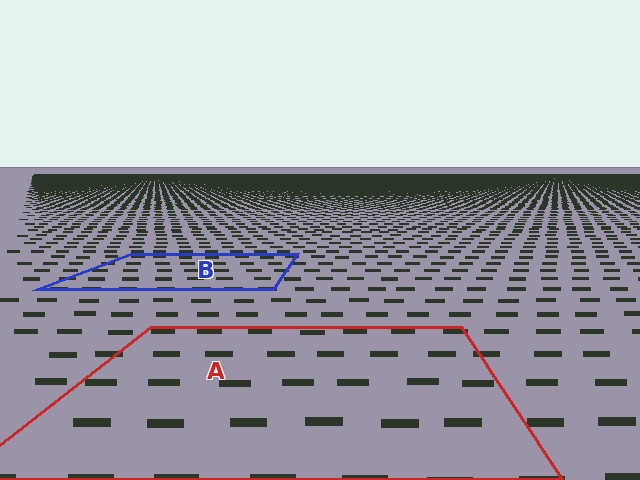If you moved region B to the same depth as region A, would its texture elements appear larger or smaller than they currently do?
They would appear larger. At a closer depth, the same texture elements are projected at a bigger on-screen size.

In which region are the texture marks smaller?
The texture marks are smaller in region B, because it is farther away.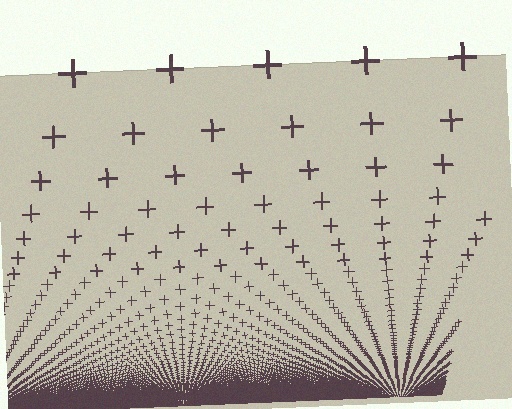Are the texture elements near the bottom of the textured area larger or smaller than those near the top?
Smaller. The gradient is inverted — elements near the bottom are smaller and denser.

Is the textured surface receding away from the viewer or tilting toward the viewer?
The surface appears to tilt toward the viewer. Texture elements get larger and sparser toward the top.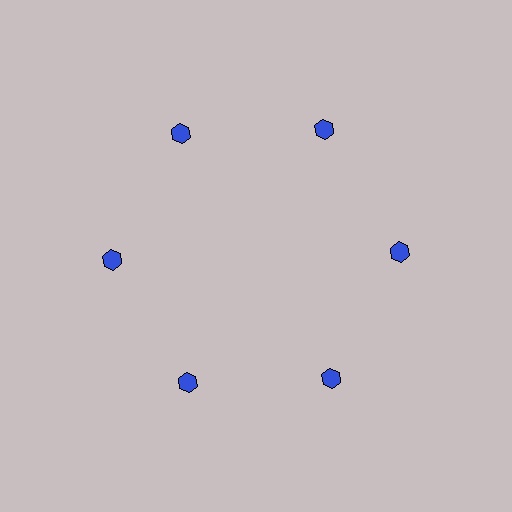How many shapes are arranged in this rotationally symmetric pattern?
There are 6 shapes, arranged in 6 groups of 1.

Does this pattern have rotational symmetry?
Yes, this pattern has 6-fold rotational symmetry. It looks the same after rotating 60 degrees around the center.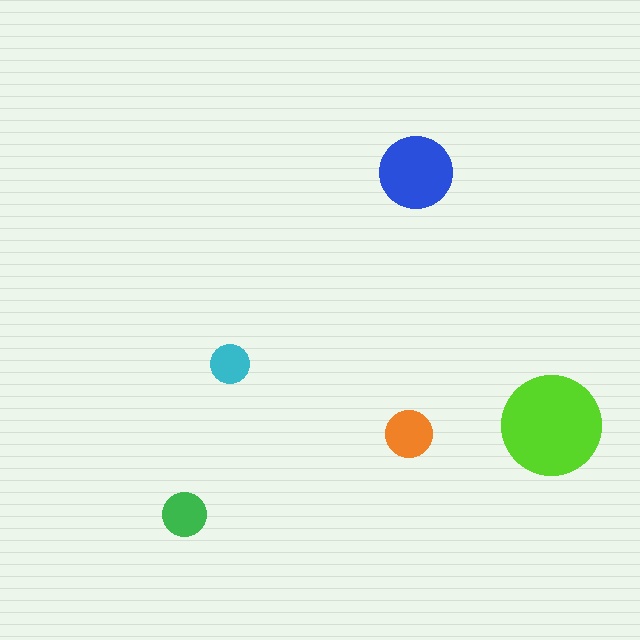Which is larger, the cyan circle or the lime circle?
The lime one.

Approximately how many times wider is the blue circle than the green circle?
About 1.5 times wider.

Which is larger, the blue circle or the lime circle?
The lime one.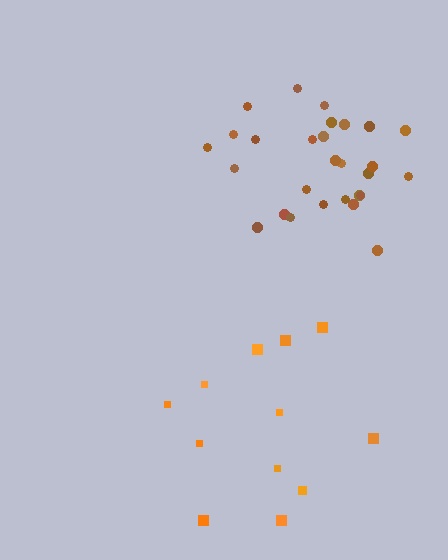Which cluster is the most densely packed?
Brown.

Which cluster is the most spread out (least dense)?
Orange.